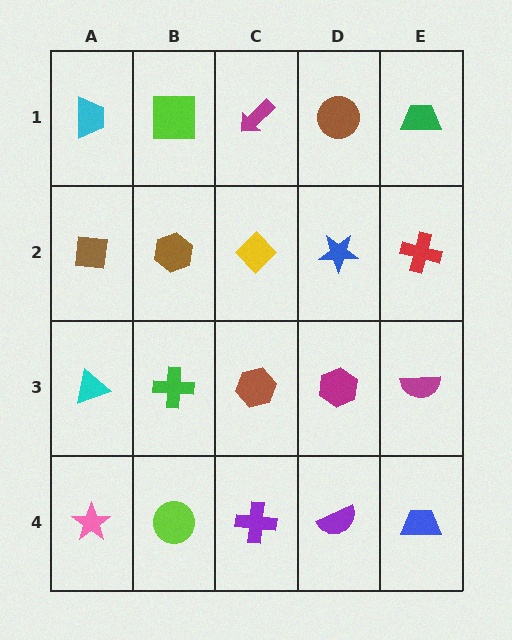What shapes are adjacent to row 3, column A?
A brown square (row 2, column A), a pink star (row 4, column A), a green cross (row 3, column B).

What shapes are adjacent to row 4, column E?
A magenta semicircle (row 3, column E), a purple semicircle (row 4, column D).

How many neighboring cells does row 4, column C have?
3.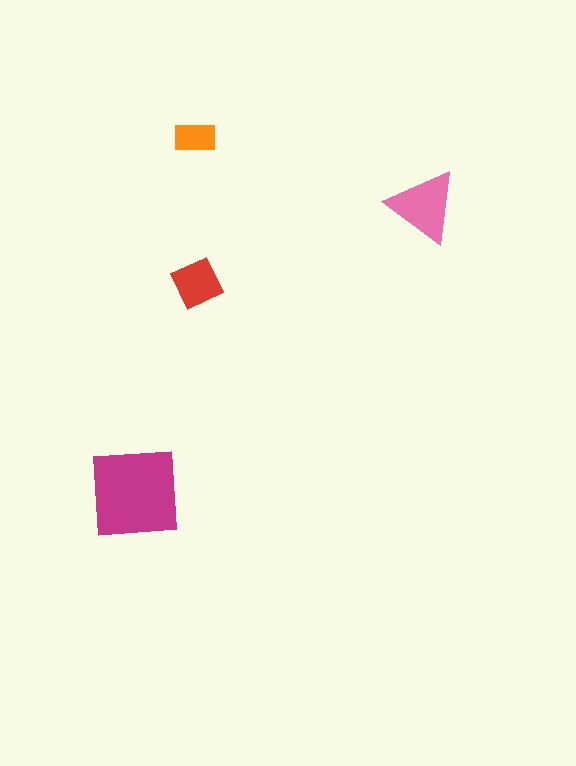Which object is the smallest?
The orange rectangle.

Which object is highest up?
The orange rectangle is topmost.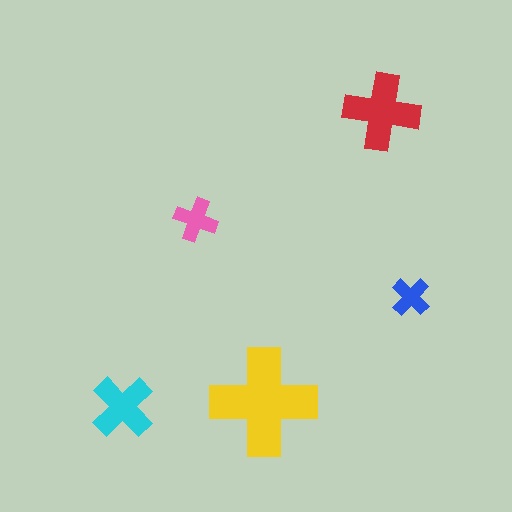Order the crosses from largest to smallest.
the yellow one, the red one, the cyan one, the pink one, the blue one.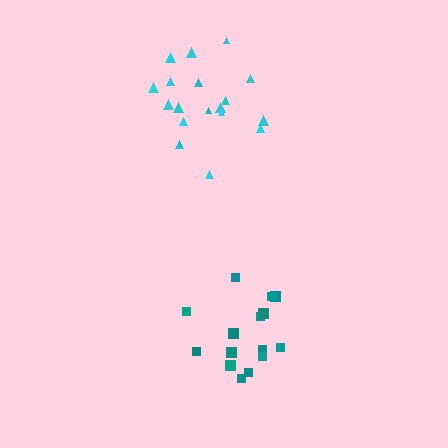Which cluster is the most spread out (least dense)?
Cyan.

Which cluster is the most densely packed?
Teal.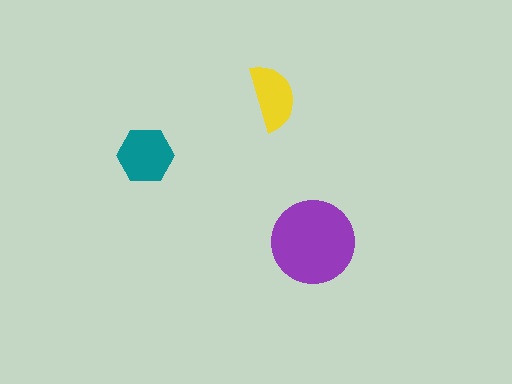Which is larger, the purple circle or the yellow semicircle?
The purple circle.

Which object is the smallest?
The yellow semicircle.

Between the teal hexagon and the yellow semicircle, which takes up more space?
The teal hexagon.